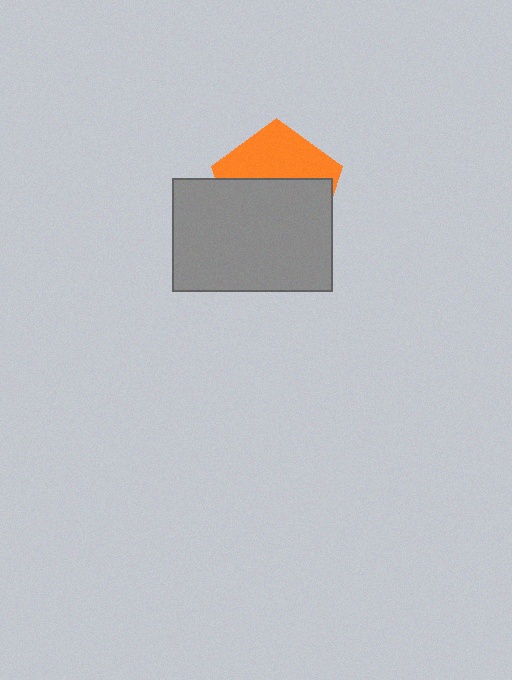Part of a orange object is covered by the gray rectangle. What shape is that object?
It is a pentagon.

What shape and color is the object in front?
The object in front is a gray rectangle.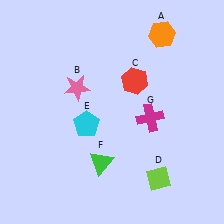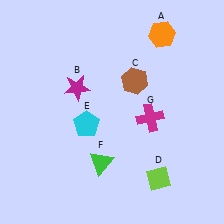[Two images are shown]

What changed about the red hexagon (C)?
In Image 1, C is red. In Image 2, it changed to brown.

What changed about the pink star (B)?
In Image 1, B is pink. In Image 2, it changed to magenta.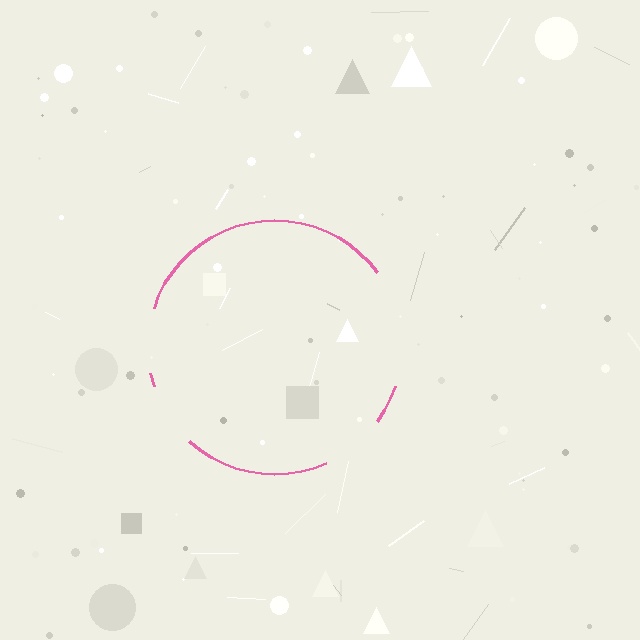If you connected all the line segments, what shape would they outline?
They would outline a circle.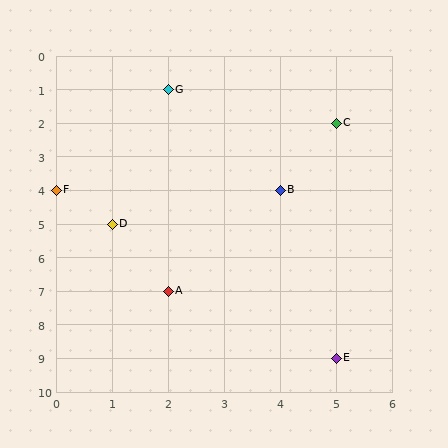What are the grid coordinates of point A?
Point A is at grid coordinates (2, 7).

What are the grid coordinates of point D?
Point D is at grid coordinates (1, 5).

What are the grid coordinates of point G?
Point G is at grid coordinates (2, 1).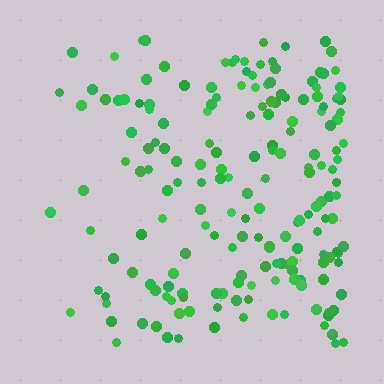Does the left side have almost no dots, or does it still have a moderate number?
Still a moderate number, just noticeably fewer than the right.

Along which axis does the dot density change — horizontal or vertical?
Horizontal.